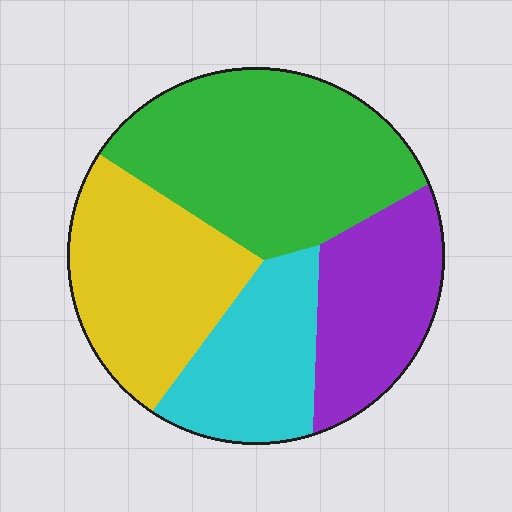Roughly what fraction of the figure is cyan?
Cyan takes up about one fifth (1/5) of the figure.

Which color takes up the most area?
Green, at roughly 35%.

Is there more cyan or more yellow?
Yellow.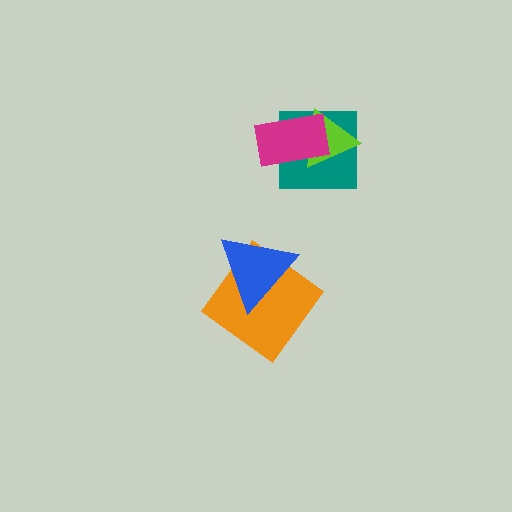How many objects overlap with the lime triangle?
2 objects overlap with the lime triangle.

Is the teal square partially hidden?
Yes, it is partially covered by another shape.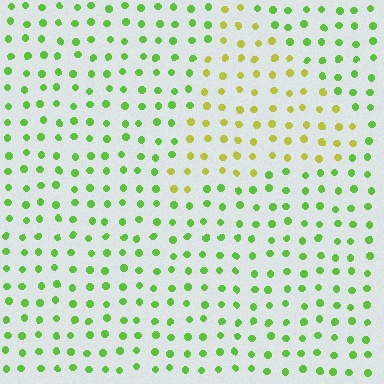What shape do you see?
I see a triangle.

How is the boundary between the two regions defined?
The boundary is defined purely by a slight shift in hue (about 41 degrees). Spacing, size, and orientation are identical on both sides.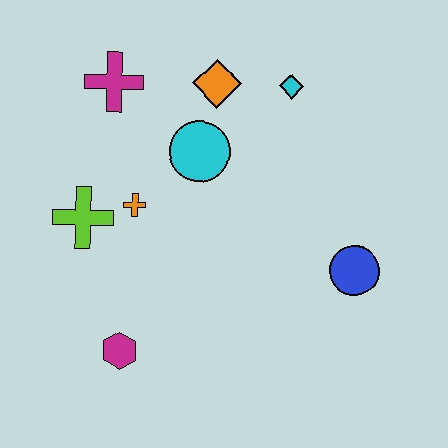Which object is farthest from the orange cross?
The blue circle is farthest from the orange cross.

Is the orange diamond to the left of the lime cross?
No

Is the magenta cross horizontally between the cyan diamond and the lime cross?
Yes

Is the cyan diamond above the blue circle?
Yes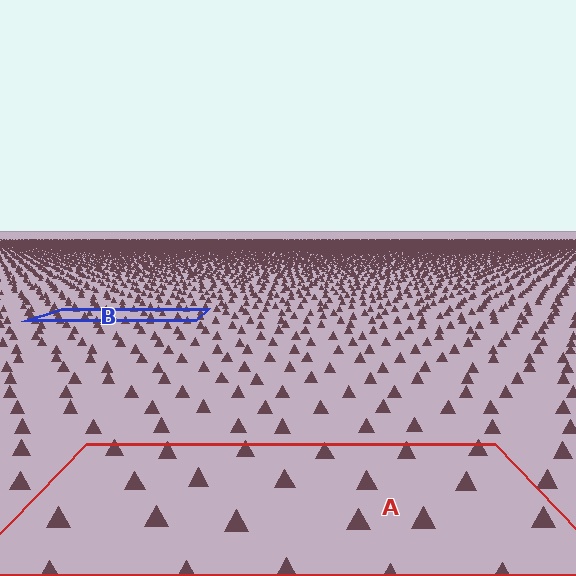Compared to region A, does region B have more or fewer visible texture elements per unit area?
Region B has more texture elements per unit area — they are packed more densely because it is farther away.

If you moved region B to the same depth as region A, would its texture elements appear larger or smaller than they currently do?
They would appear larger. At a closer depth, the same texture elements are projected at a bigger on-screen size.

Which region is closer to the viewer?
Region A is closer. The texture elements there are larger and more spread out.